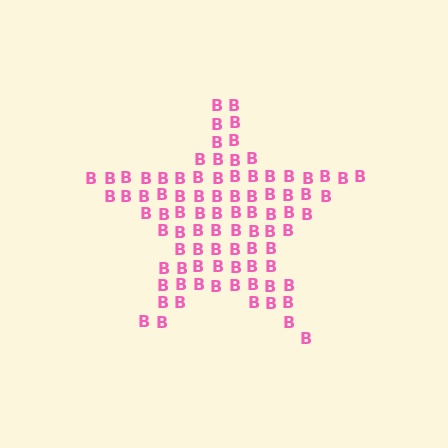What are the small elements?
The small elements are letter B's.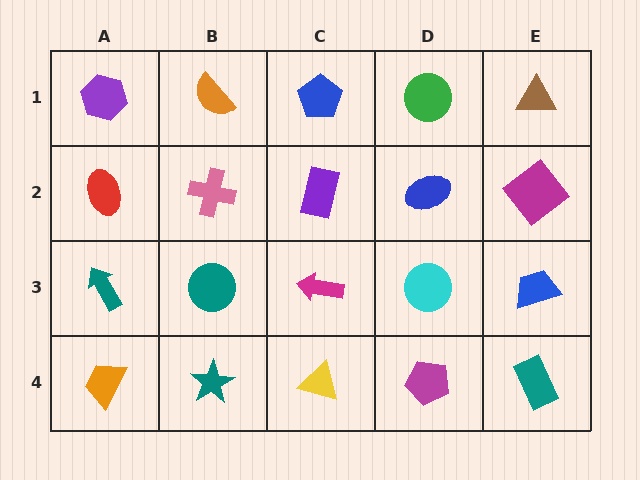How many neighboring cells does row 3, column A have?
3.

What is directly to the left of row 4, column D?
A yellow triangle.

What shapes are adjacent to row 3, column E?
A magenta diamond (row 2, column E), a teal rectangle (row 4, column E), a cyan circle (row 3, column D).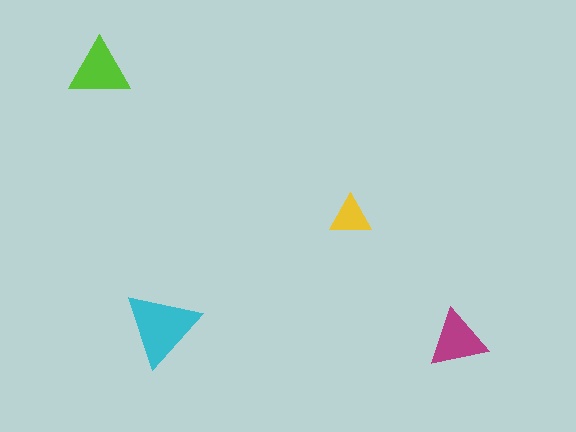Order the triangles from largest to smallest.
the cyan one, the lime one, the magenta one, the yellow one.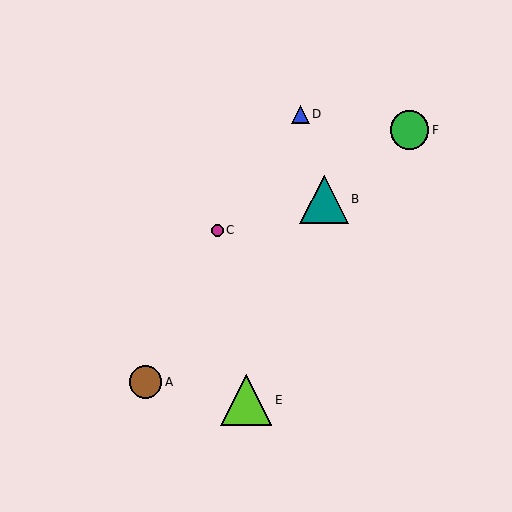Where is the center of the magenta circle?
The center of the magenta circle is at (217, 230).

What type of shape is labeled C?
Shape C is a magenta circle.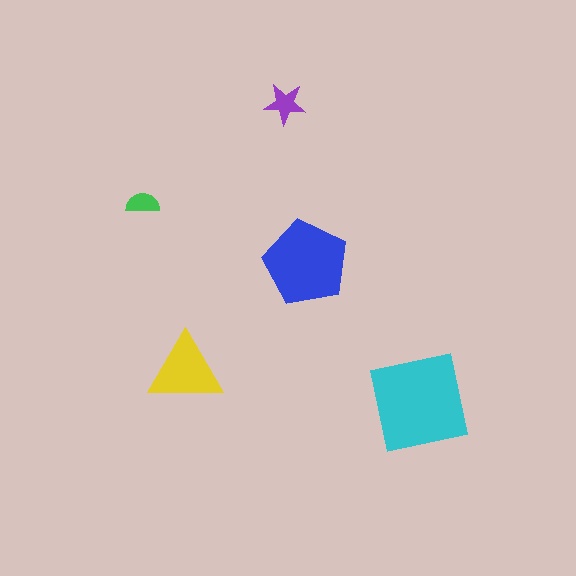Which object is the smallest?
The green semicircle.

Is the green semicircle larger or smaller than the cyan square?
Smaller.